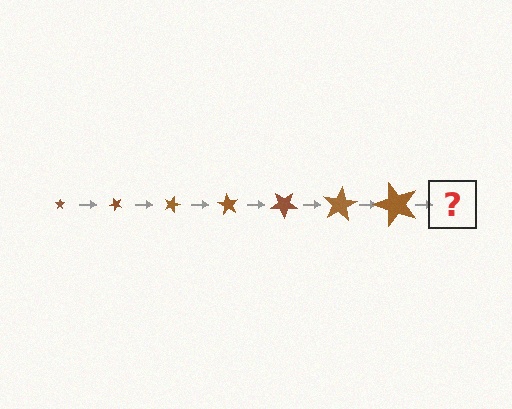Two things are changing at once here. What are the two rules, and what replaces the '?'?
The two rules are that the star grows larger each step and it rotates 45 degrees each step. The '?' should be a star, larger than the previous one and rotated 315 degrees from the start.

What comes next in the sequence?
The next element should be a star, larger than the previous one and rotated 315 degrees from the start.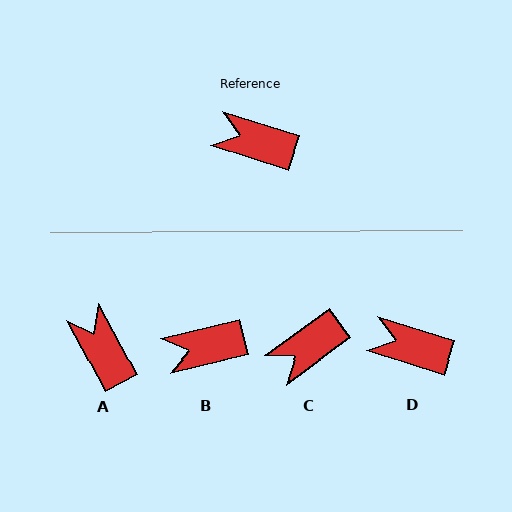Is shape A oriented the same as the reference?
No, it is off by about 44 degrees.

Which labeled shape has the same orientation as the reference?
D.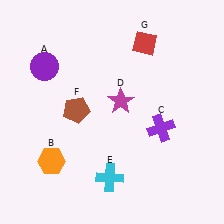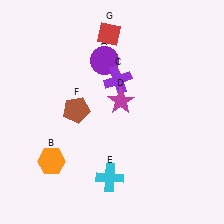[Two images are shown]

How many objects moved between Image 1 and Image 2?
3 objects moved between the two images.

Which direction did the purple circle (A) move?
The purple circle (A) moved right.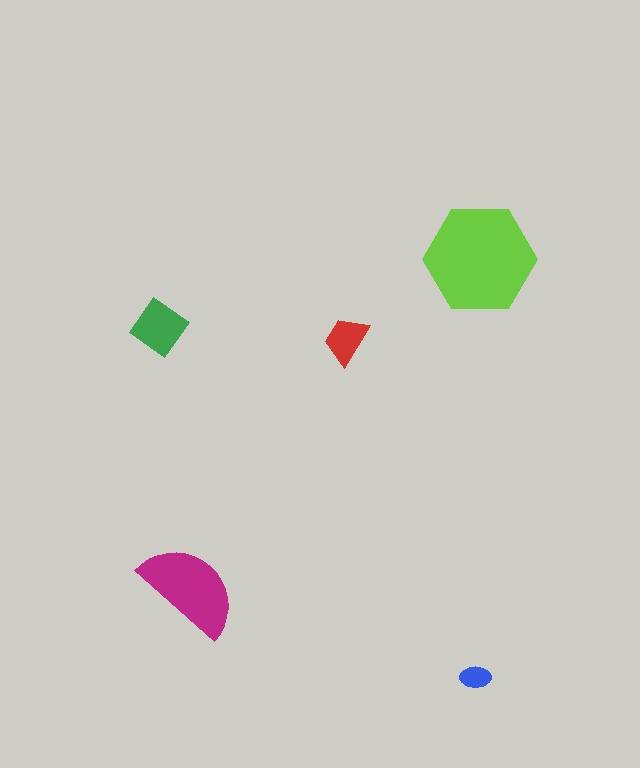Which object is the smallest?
The blue ellipse.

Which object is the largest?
The lime hexagon.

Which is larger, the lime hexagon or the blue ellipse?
The lime hexagon.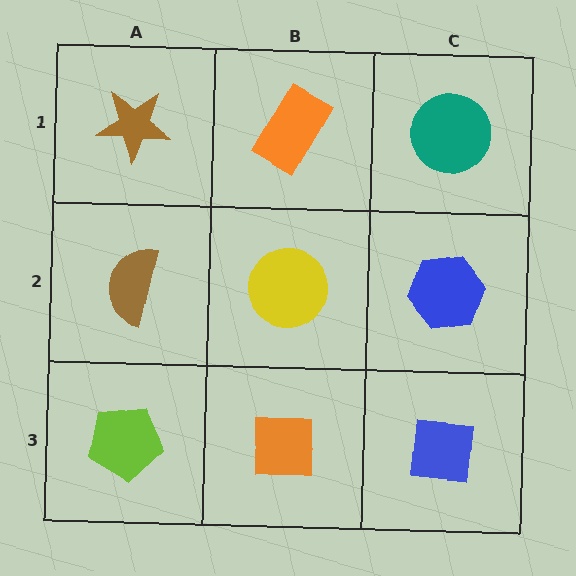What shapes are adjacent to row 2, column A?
A brown star (row 1, column A), a lime pentagon (row 3, column A), a yellow circle (row 2, column B).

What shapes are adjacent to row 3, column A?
A brown semicircle (row 2, column A), an orange square (row 3, column B).